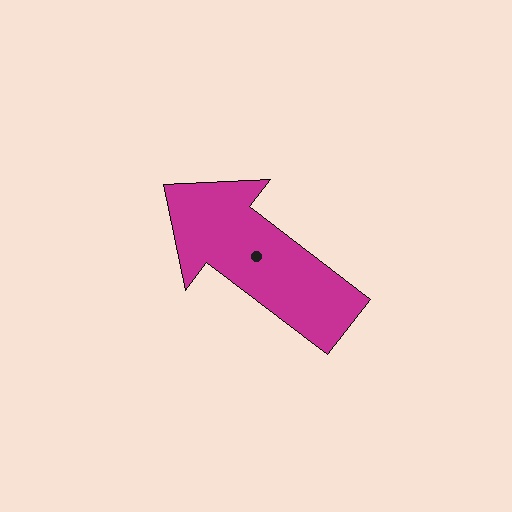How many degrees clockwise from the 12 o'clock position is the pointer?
Approximately 307 degrees.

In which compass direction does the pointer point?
Northwest.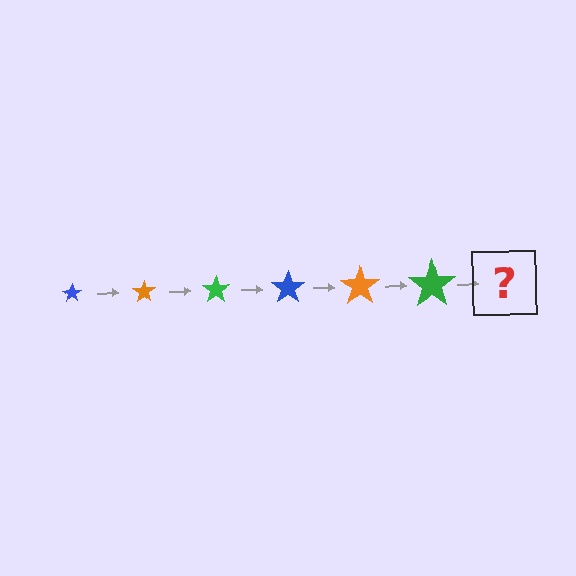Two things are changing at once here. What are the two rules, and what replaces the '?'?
The two rules are that the star grows larger each step and the color cycles through blue, orange, and green. The '?' should be a blue star, larger than the previous one.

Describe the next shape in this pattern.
It should be a blue star, larger than the previous one.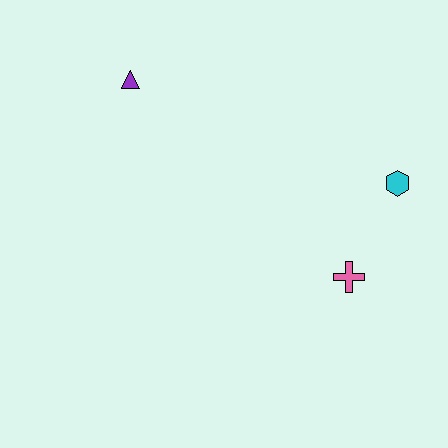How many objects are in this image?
There are 3 objects.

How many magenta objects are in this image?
There are no magenta objects.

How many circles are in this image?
There are no circles.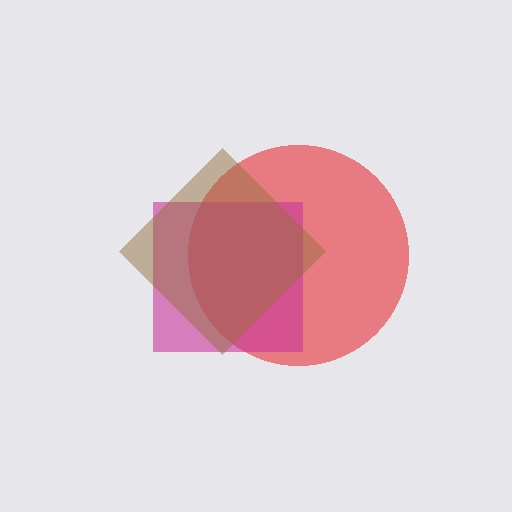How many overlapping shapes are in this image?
There are 3 overlapping shapes in the image.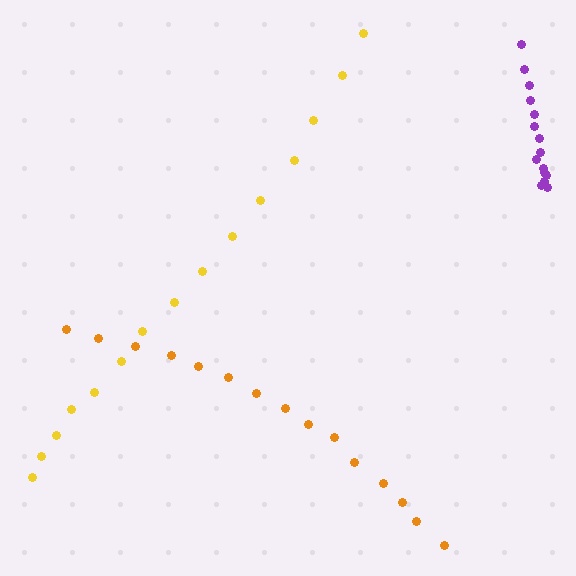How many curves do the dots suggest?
There are 3 distinct paths.